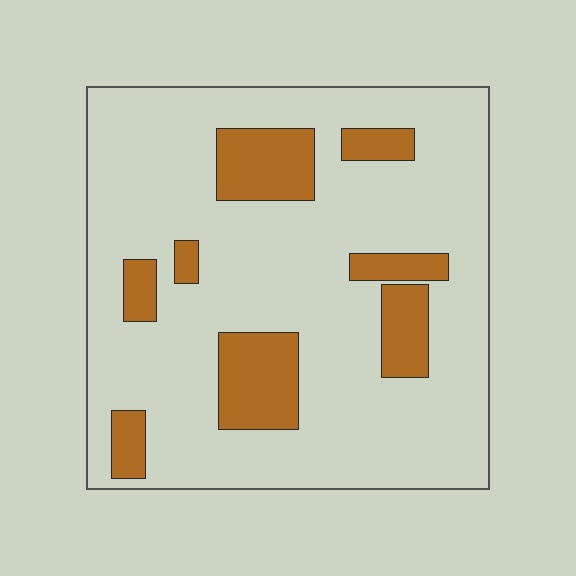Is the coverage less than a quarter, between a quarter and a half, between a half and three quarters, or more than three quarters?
Less than a quarter.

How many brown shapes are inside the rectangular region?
8.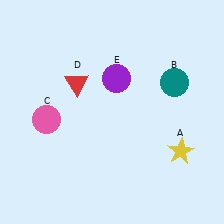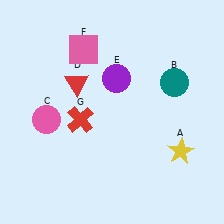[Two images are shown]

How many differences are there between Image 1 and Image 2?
There are 2 differences between the two images.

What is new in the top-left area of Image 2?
A pink square (F) was added in the top-left area of Image 2.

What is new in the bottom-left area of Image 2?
A red cross (G) was added in the bottom-left area of Image 2.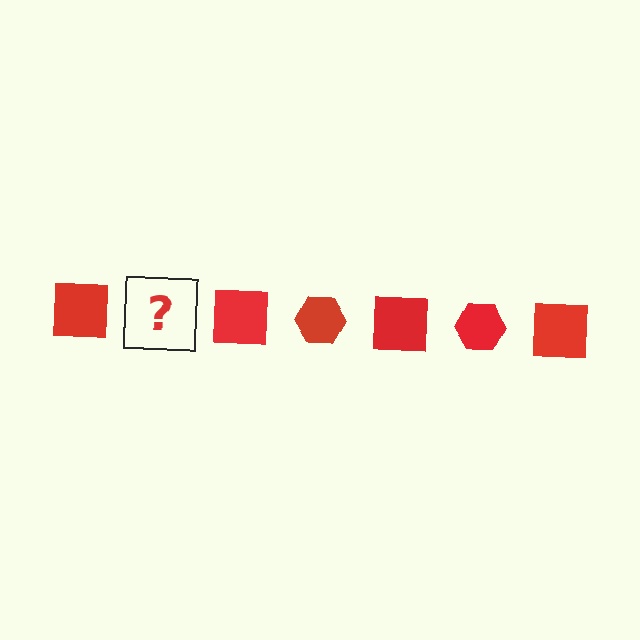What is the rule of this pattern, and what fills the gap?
The rule is that the pattern cycles through square, hexagon shapes in red. The gap should be filled with a red hexagon.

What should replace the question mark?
The question mark should be replaced with a red hexagon.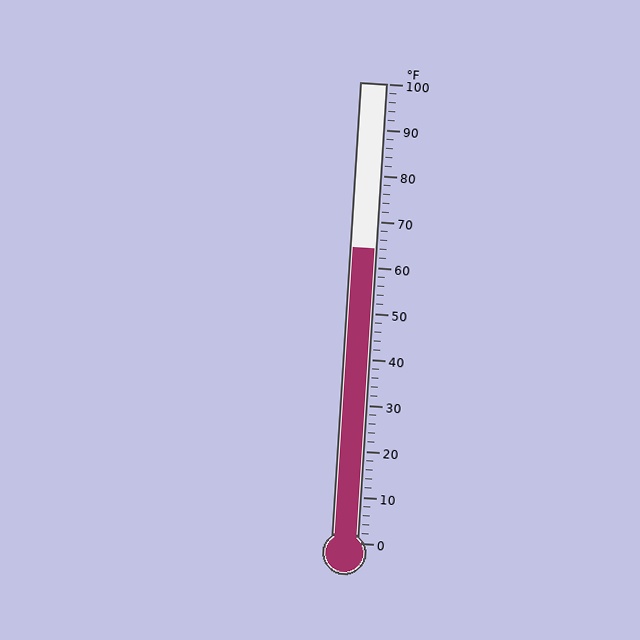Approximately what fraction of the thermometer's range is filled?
The thermometer is filled to approximately 65% of its range.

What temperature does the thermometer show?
The thermometer shows approximately 64°F.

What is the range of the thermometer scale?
The thermometer scale ranges from 0°F to 100°F.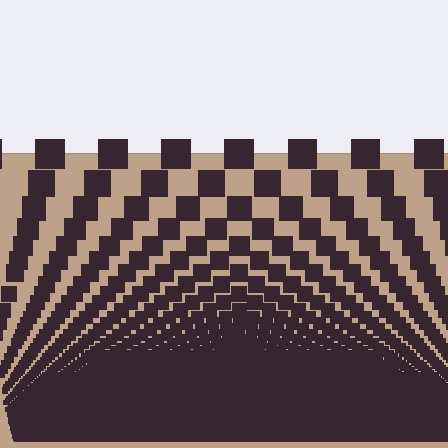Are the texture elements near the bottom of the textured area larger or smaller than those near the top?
Smaller. The gradient is inverted — elements near the bottom are smaller and denser.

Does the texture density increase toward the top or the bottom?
Density increases toward the bottom.